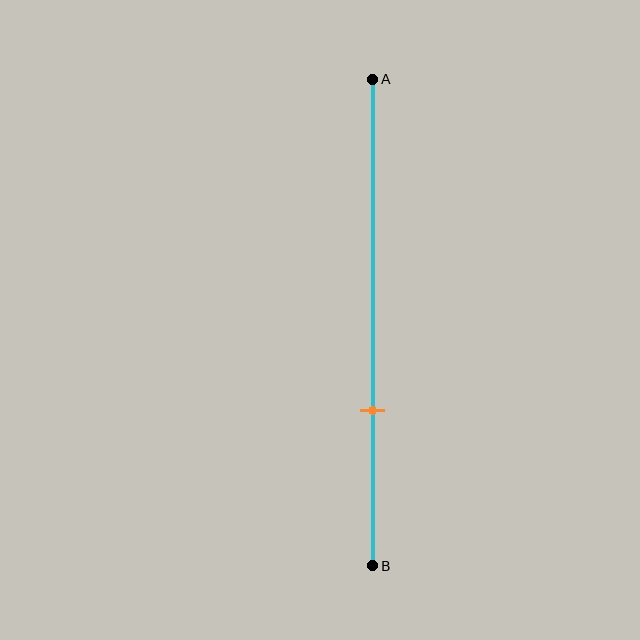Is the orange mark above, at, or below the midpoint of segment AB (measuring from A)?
The orange mark is below the midpoint of segment AB.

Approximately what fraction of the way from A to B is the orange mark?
The orange mark is approximately 70% of the way from A to B.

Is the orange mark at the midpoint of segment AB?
No, the mark is at about 70% from A, not at the 50% midpoint.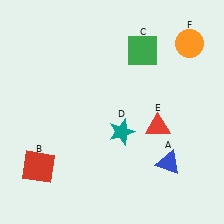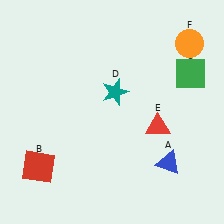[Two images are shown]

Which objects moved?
The objects that moved are: the green square (C), the teal star (D).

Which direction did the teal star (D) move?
The teal star (D) moved up.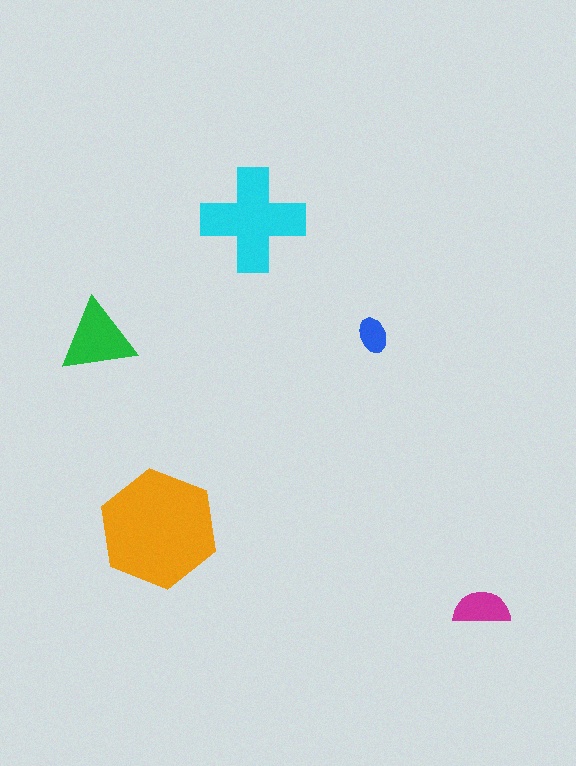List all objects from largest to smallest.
The orange hexagon, the cyan cross, the green triangle, the magenta semicircle, the blue ellipse.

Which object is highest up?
The cyan cross is topmost.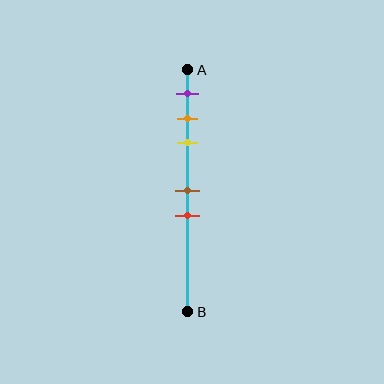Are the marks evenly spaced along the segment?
No, the marks are not evenly spaced.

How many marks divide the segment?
There are 5 marks dividing the segment.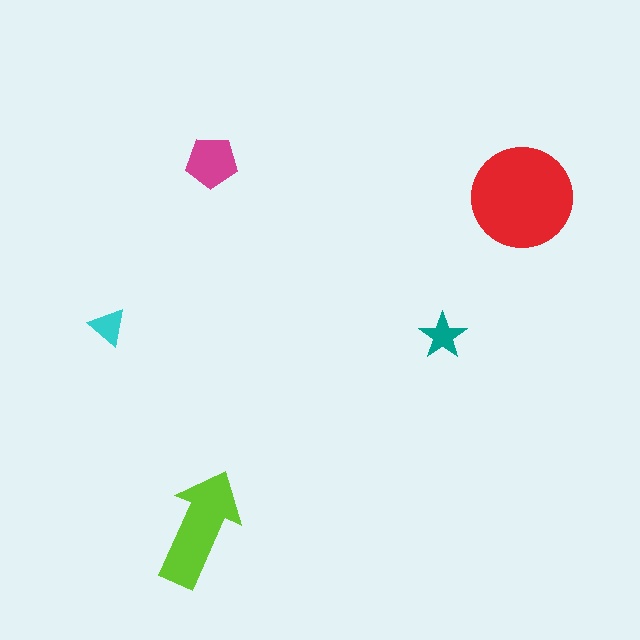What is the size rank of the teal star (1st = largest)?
4th.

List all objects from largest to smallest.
The red circle, the lime arrow, the magenta pentagon, the teal star, the cyan triangle.